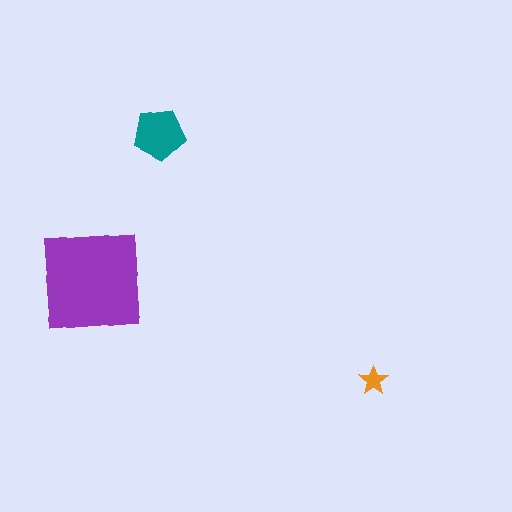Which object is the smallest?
The orange star.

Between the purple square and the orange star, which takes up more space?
The purple square.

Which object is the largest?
The purple square.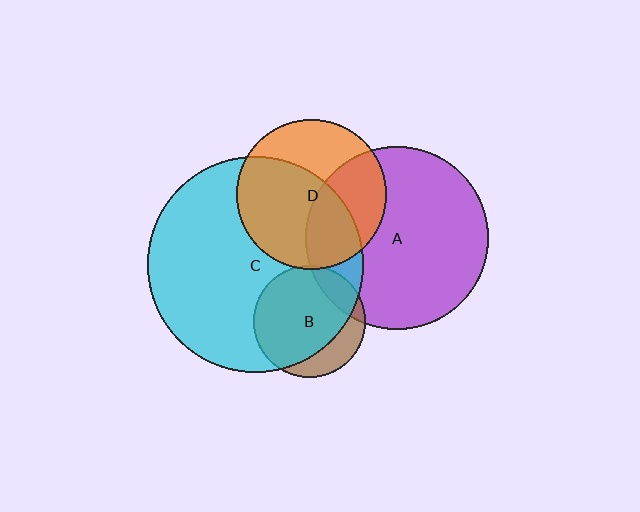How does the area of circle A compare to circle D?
Approximately 1.5 times.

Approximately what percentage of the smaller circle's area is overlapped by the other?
Approximately 55%.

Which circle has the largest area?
Circle C (cyan).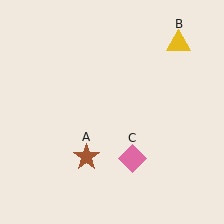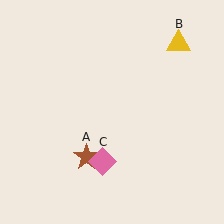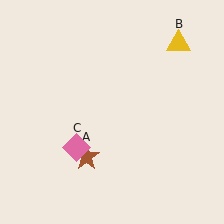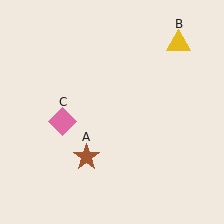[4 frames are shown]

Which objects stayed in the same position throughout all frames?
Brown star (object A) and yellow triangle (object B) remained stationary.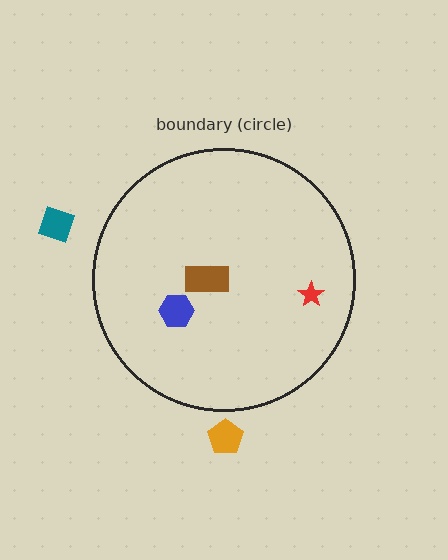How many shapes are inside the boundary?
3 inside, 2 outside.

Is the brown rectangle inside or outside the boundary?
Inside.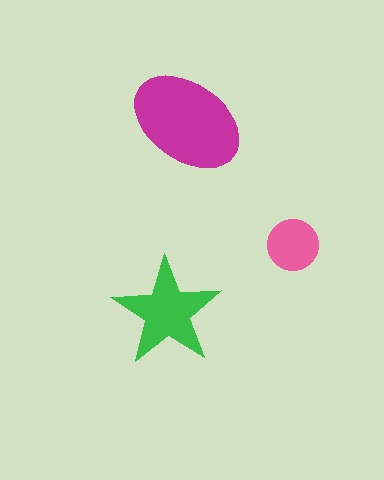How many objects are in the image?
There are 3 objects in the image.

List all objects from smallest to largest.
The pink circle, the green star, the magenta ellipse.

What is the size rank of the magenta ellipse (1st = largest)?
1st.